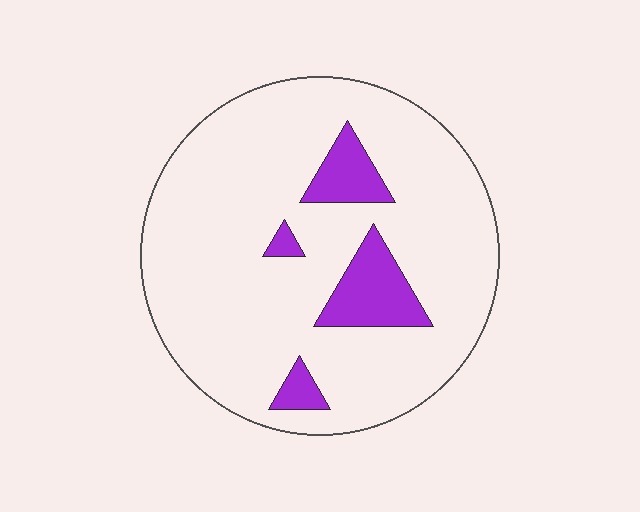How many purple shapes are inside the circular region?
4.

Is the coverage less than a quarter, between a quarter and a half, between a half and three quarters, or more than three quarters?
Less than a quarter.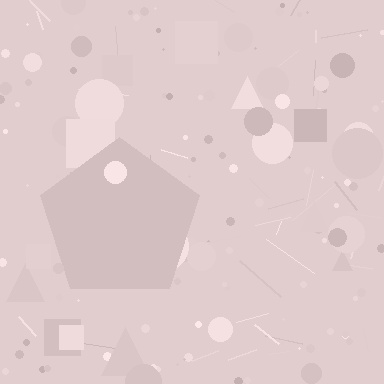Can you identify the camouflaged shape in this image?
The camouflaged shape is a pentagon.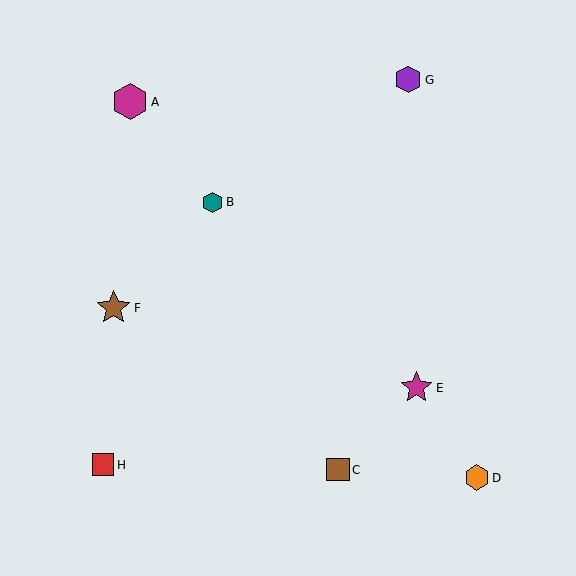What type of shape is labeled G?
Shape G is a purple hexagon.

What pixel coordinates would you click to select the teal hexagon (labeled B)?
Click at (213, 202) to select the teal hexagon B.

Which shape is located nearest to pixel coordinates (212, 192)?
The teal hexagon (labeled B) at (213, 202) is nearest to that location.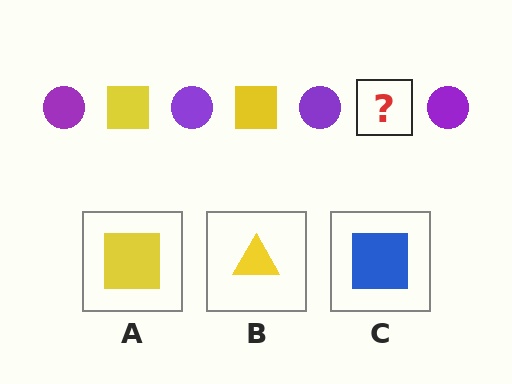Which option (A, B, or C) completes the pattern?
A.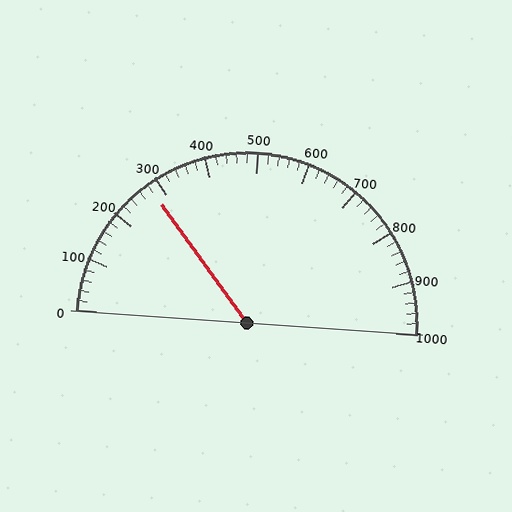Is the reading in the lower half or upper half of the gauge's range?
The reading is in the lower half of the range (0 to 1000).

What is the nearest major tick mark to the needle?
The nearest major tick mark is 300.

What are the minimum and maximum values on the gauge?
The gauge ranges from 0 to 1000.